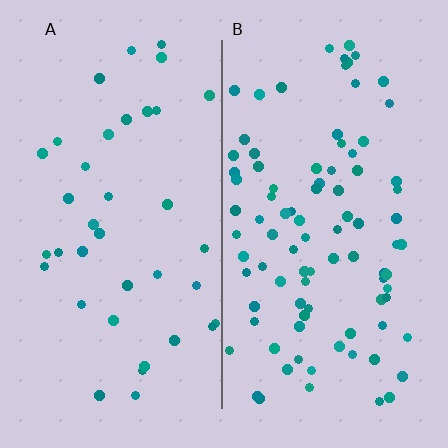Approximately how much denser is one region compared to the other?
Approximately 2.4× — region B over region A.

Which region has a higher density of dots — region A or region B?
B (the right).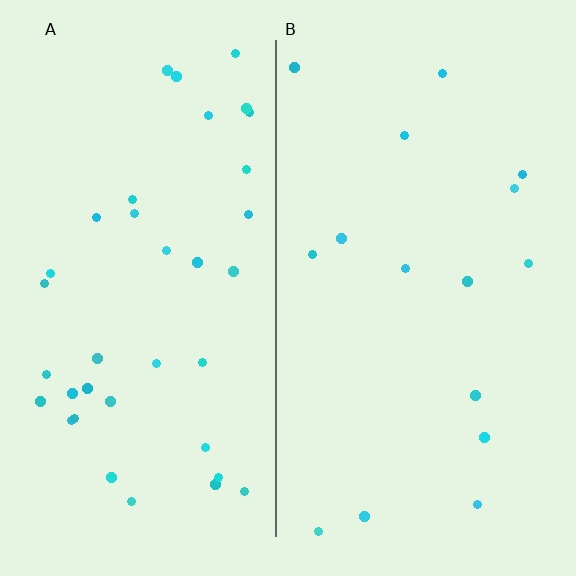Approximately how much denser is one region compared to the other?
Approximately 2.4× — region A over region B.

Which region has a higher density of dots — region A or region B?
A (the left).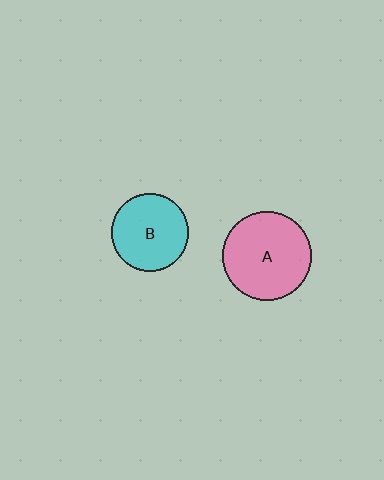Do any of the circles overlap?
No, none of the circles overlap.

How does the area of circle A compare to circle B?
Approximately 1.3 times.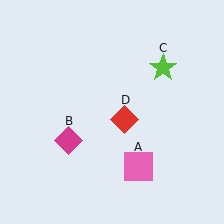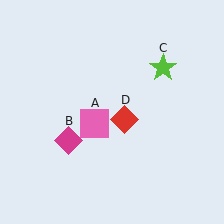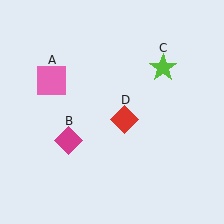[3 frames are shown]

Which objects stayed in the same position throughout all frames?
Magenta diamond (object B) and lime star (object C) and red diamond (object D) remained stationary.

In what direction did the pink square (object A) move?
The pink square (object A) moved up and to the left.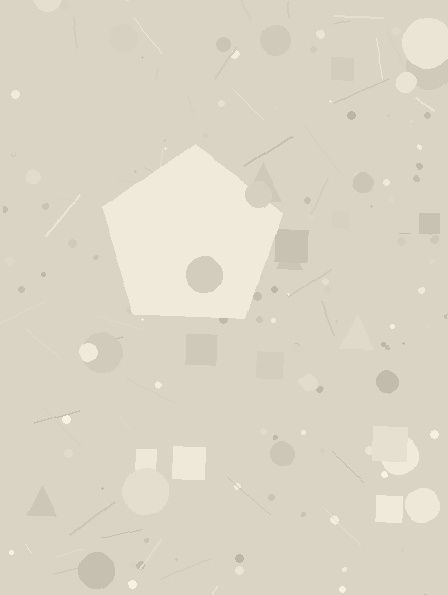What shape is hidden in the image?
A pentagon is hidden in the image.